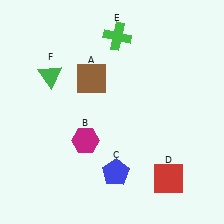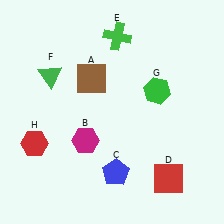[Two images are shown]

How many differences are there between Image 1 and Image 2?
There are 2 differences between the two images.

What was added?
A green hexagon (G), a red hexagon (H) were added in Image 2.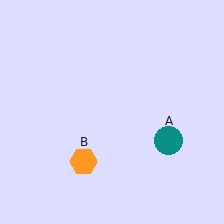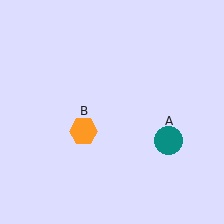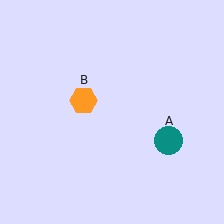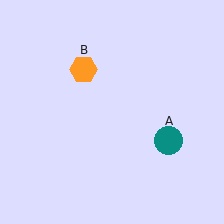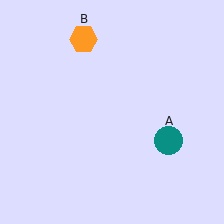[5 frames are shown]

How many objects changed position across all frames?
1 object changed position: orange hexagon (object B).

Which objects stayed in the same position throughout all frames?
Teal circle (object A) remained stationary.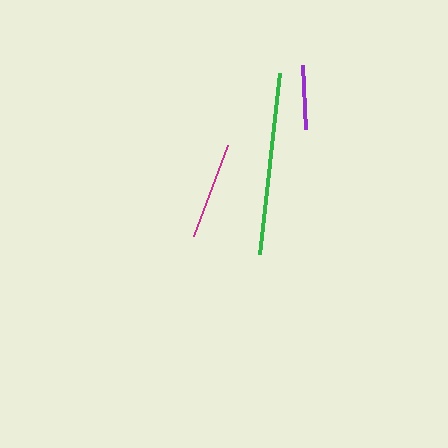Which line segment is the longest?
The green line is the longest at approximately 183 pixels.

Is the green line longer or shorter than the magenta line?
The green line is longer than the magenta line.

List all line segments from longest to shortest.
From longest to shortest: green, magenta, purple.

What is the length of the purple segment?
The purple segment is approximately 64 pixels long.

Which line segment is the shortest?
The purple line is the shortest at approximately 64 pixels.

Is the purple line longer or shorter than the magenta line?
The magenta line is longer than the purple line.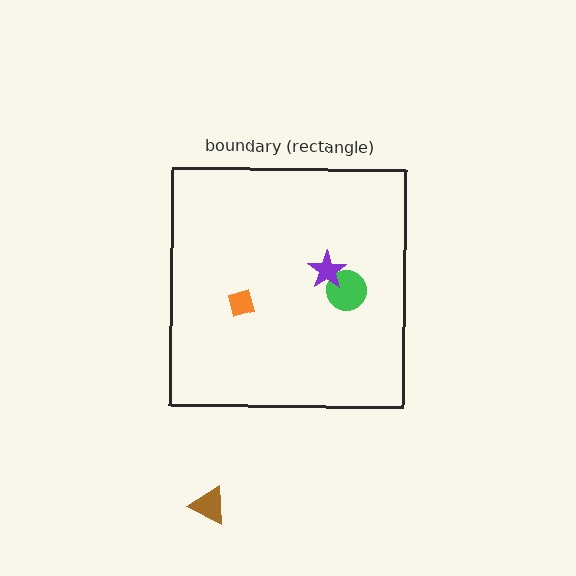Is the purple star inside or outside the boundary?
Inside.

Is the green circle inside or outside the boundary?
Inside.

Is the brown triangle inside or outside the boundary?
Outside.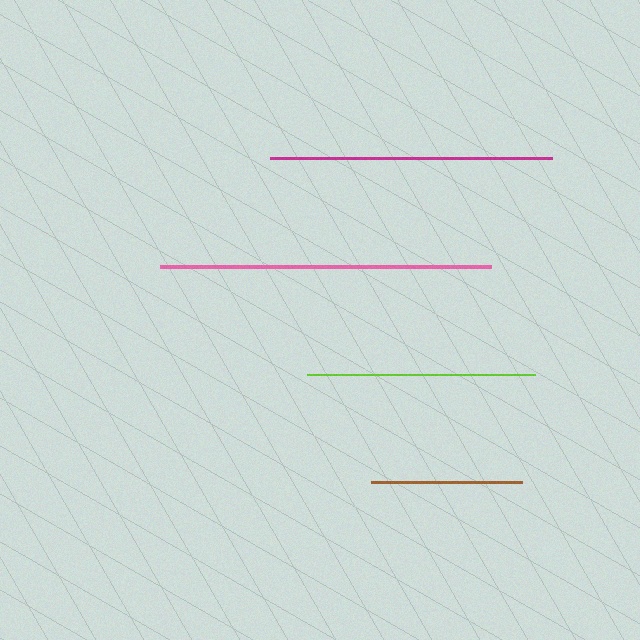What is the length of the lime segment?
The lime segment is approximately 228 pixels long.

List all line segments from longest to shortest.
From longest to shortest: pink, magenta, lime, brown.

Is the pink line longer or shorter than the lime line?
The pink line is longer than the lime line.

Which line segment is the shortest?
The brown line is the shortest at approximately 152 pixels.